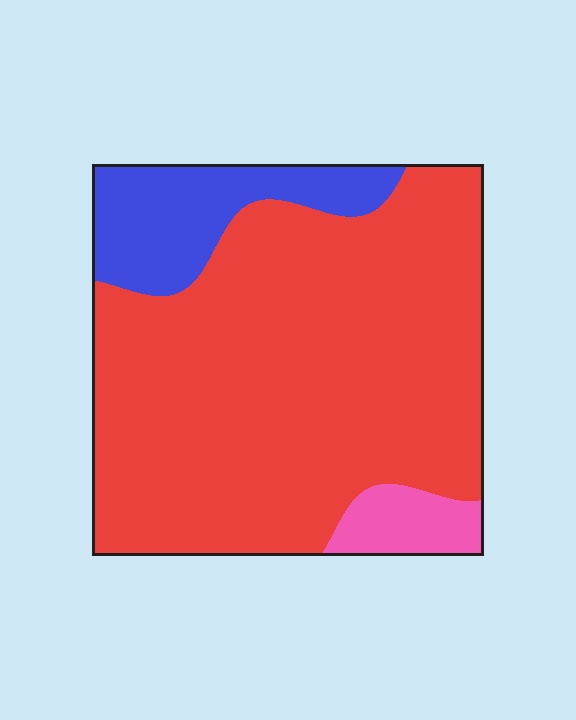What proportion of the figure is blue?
Blue takes up about one sixth (1/6) of the figure.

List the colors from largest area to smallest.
From largest to smallest: red, blue, pink.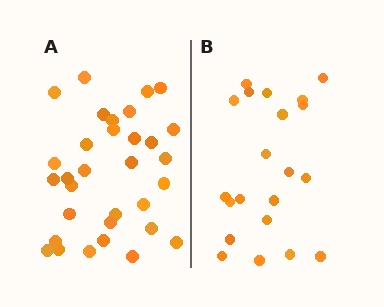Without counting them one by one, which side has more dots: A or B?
Region A (the left region) has more dots.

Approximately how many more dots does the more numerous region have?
Region A has roughly 12 or so more dots than region B.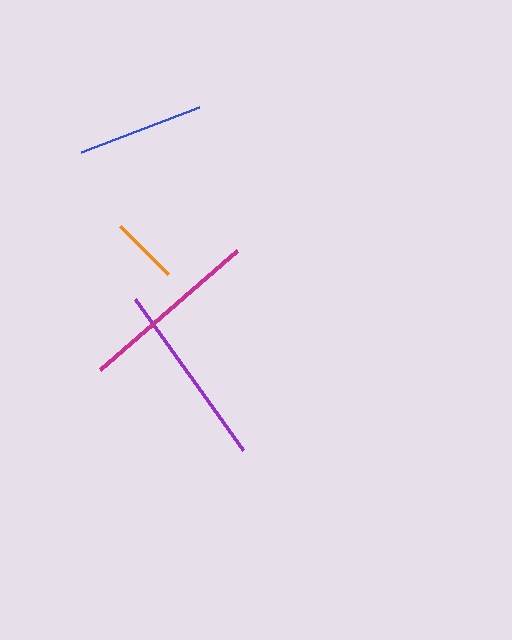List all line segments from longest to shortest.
From longest to shortest: purple, magenta, blue, orange.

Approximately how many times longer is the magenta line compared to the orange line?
The magenta line is approximately 2.6 times the length of the orange line.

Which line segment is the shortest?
The orange line is the shortest at approximately 69 pixels.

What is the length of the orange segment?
The orange segment is approximately 69 pixels long.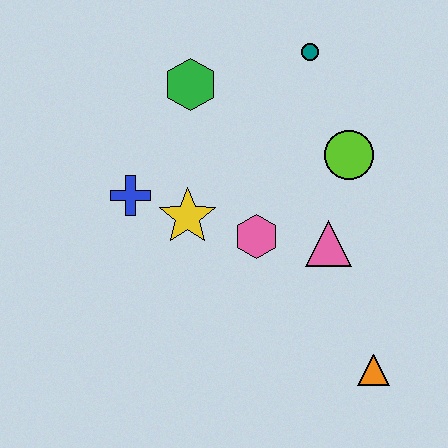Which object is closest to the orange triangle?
The pink triangle is closest to the orange triangle.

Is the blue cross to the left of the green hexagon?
Yes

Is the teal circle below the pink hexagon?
No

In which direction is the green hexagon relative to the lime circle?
The green hexagon is to the left of the lime circle.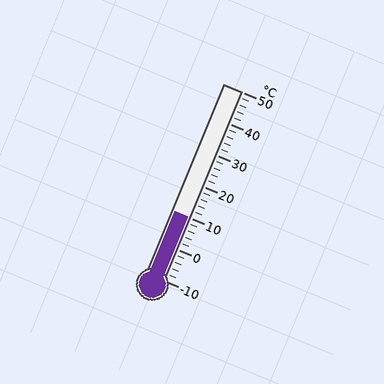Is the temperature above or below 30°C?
The temperature is below 30°C.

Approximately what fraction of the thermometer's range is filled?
The thermometer is filled to approximately 35% of its range.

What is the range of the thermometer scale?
The thermometer scale ranges from -10°C to 50°C.